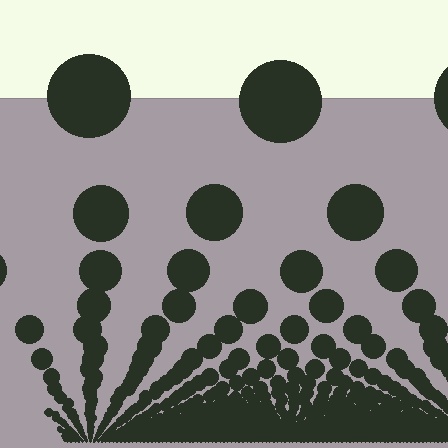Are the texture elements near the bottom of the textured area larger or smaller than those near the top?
Smaller. The gradient is inverted — elements near the bottom are smaller and denser.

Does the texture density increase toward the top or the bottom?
Density increases toward the bottom.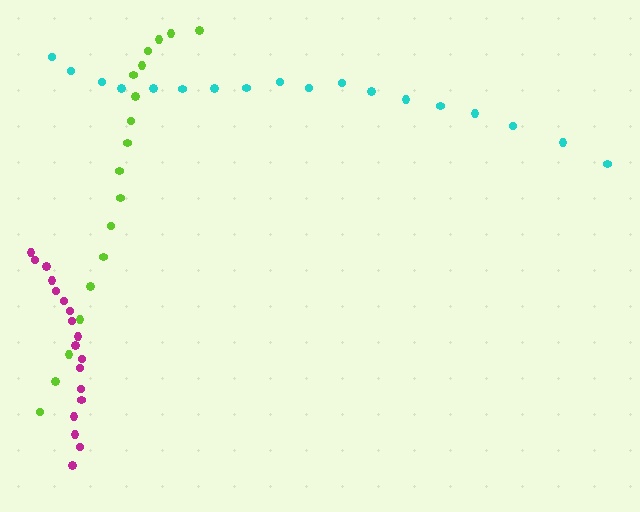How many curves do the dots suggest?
There are 3 distinct paths.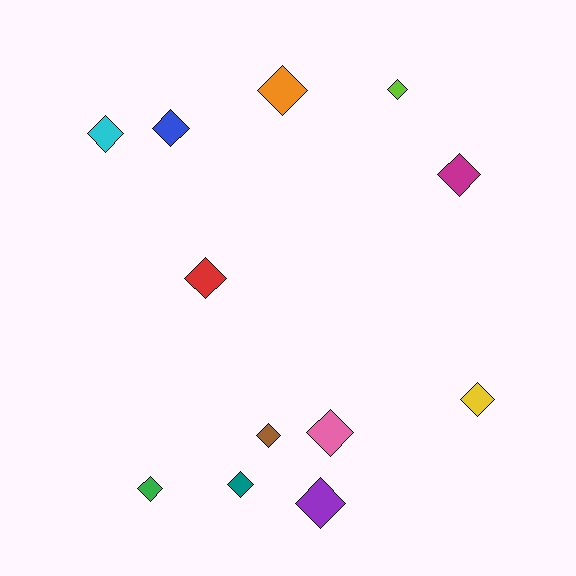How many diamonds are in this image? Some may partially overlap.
There are 12 diamonds.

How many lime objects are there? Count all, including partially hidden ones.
There is 1 lime object.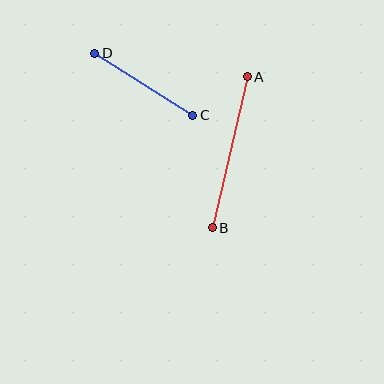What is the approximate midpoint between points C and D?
The midpoint is at approximately (144, 84) pixels.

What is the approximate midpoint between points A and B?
The midpoint is at approximately (230, 152) pixels.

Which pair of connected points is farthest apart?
Points A and B are farthest apart.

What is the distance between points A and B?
The distance is approximately 155 pixels.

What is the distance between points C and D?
The distance is approximately 116 pixels.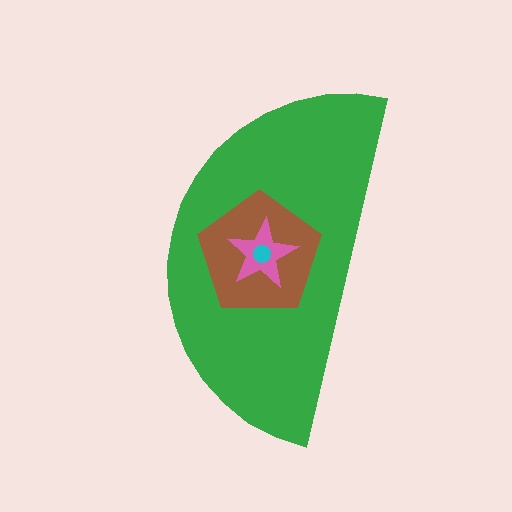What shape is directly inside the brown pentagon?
The pink star.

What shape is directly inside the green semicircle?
The brown pentagon.